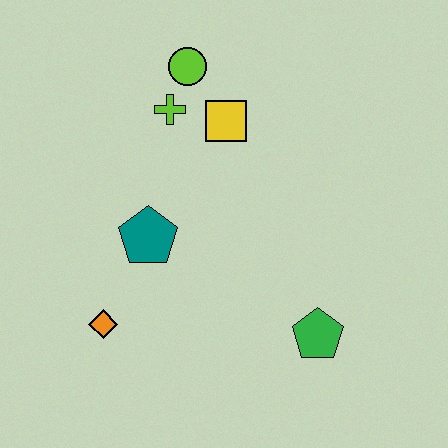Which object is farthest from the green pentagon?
The lime circle is farthest from the green pentagon.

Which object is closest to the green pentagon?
The teal pentagon is closest to the green pentagon.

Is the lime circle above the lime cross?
Yes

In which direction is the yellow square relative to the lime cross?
The yellow square is to the right of the lime cross.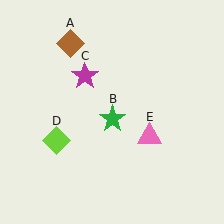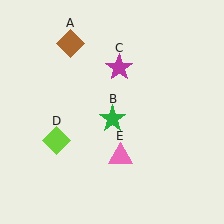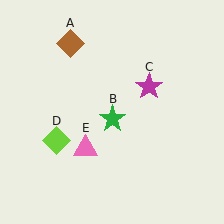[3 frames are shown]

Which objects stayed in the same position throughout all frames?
Brown diamond (object A) and green star (object B) and lime diamond (object D) remained stationary.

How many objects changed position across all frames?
2 objects changed position: magenta star (object C), pink triangle (object E).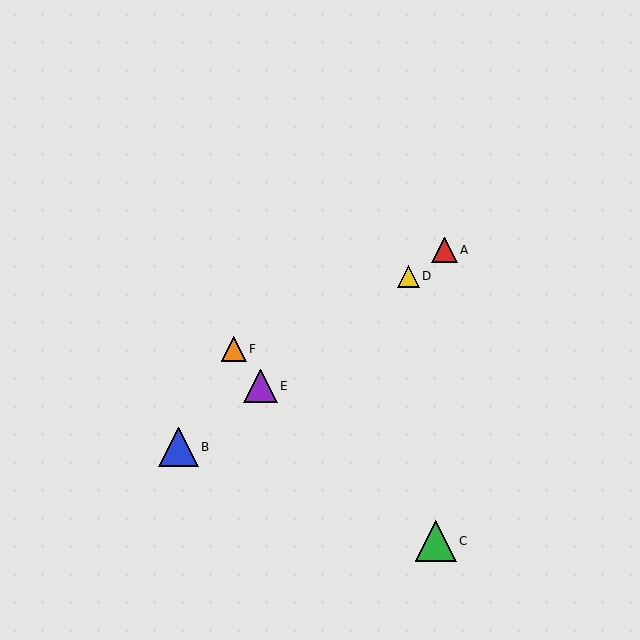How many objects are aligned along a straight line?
4 objects (A, B, D, E) are aligned along a straight line.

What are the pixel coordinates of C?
Object C is at (436, 541).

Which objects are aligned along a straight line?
Objects A, B, D, E are aligned along a straight line.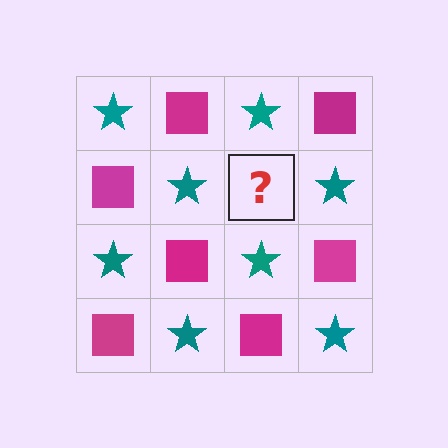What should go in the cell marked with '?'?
The missing cell should contain a magenta square.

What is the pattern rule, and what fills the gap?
The rule is that it alternates teal star and magenta square in a checkerboard pattern. The gap should be filled with a magenta square.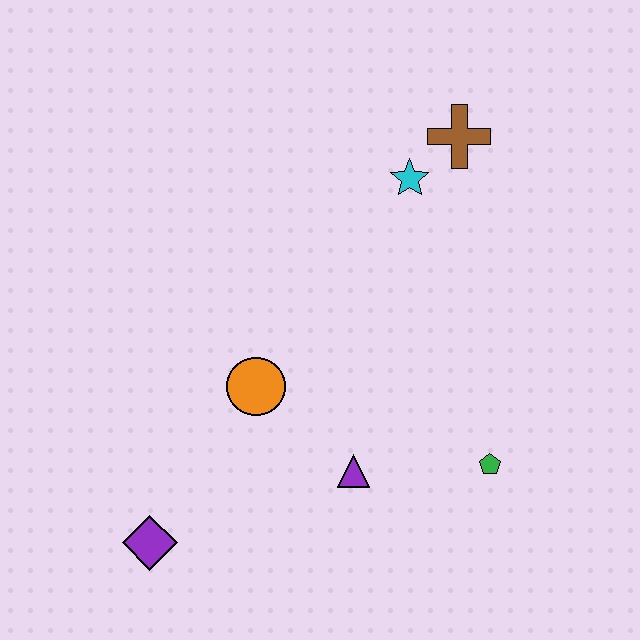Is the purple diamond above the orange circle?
No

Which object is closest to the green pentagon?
The purple triangle is closest to the green pentagon.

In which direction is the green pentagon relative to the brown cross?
The green pentagon is below the brown cross.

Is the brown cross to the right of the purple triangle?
Yes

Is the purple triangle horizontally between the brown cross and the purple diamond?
Yes